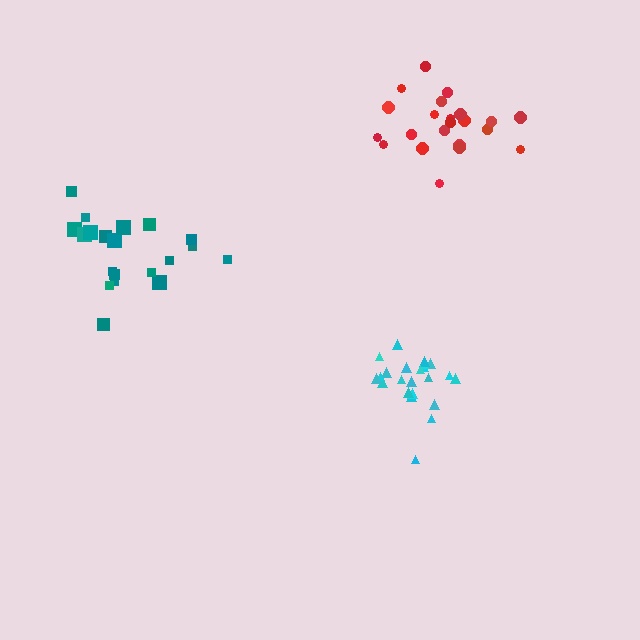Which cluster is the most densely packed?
Cyan.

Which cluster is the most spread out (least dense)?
Red.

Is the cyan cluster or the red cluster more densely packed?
Cyan.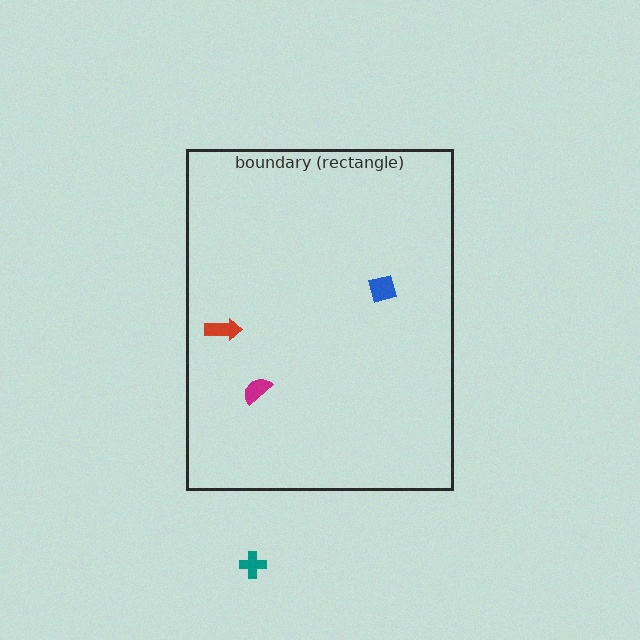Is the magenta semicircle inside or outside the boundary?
Inside.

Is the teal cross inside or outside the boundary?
Outside.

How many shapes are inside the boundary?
3 inside, 1 outside.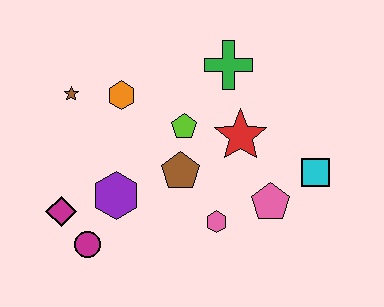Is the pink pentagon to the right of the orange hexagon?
Yes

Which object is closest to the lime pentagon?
The brown pentagon is closest to the lime pentagon.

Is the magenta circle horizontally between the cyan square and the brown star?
Yes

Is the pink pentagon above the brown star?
No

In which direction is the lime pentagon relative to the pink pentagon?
The lime pentagon is to the left of the pink pentagon.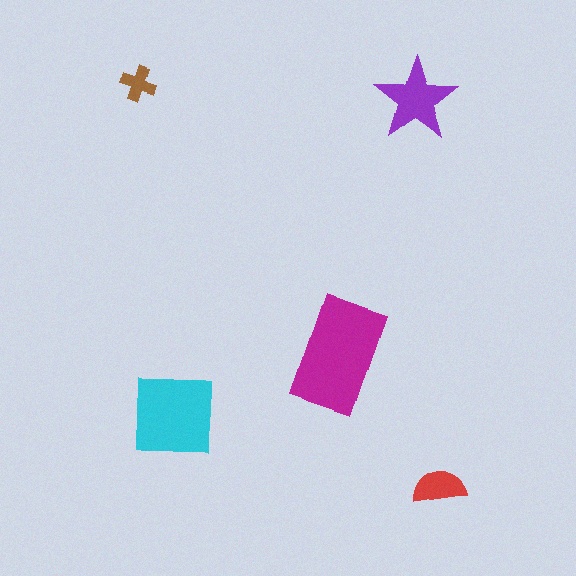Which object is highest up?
The brown cross is topmost.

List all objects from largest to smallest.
The magenta rectangle, the cyan square, the purple star, the red semicircle, the brown cross.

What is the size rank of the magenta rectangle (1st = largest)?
1st.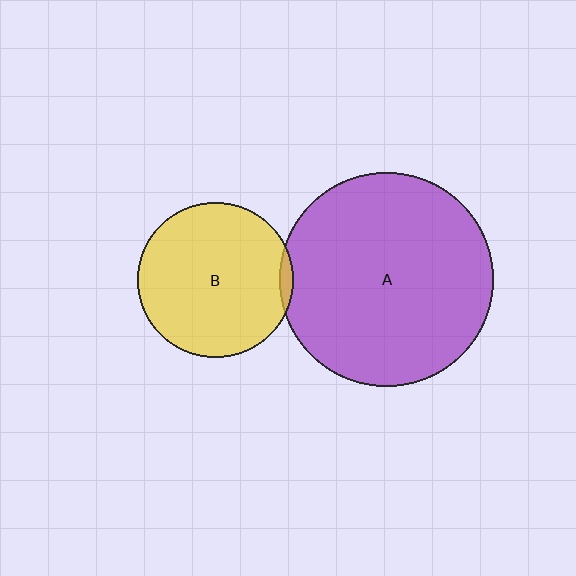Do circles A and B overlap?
Yes.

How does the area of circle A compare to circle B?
Approximately 1.9 times.